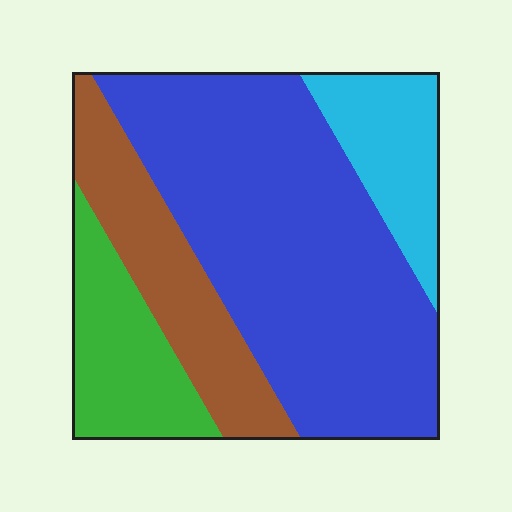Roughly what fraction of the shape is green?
Green covers about 15% of the shape.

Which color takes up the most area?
Blue, at roughly 55%.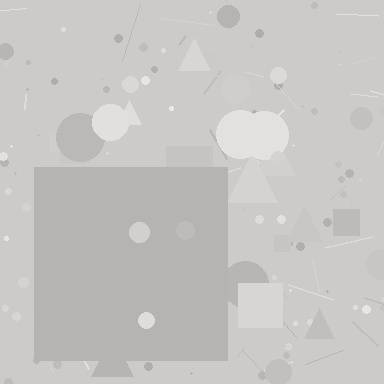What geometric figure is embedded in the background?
A square is embedded in the background.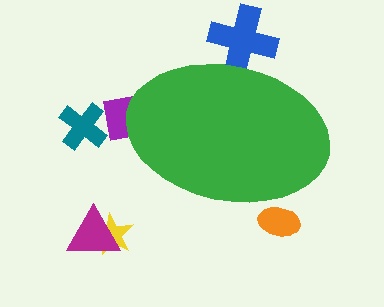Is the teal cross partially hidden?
No, the teal cross is fully visible.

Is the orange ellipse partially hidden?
Yes, the orange ellipse is partially hidden behind the green ellipse.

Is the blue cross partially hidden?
Yes, the blue cross is partially hidden behind the green ellipse.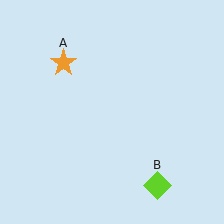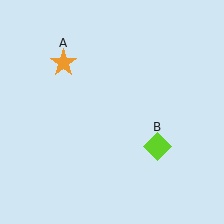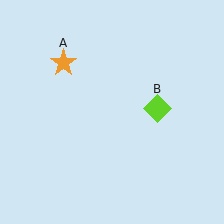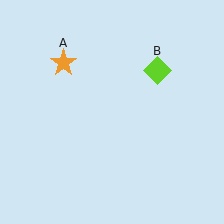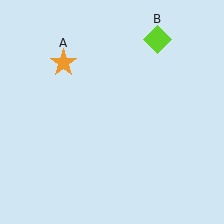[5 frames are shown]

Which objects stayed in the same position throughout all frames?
Orange star (object A) remained stationary.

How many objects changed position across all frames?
1 object changed position: lime diamond (object B).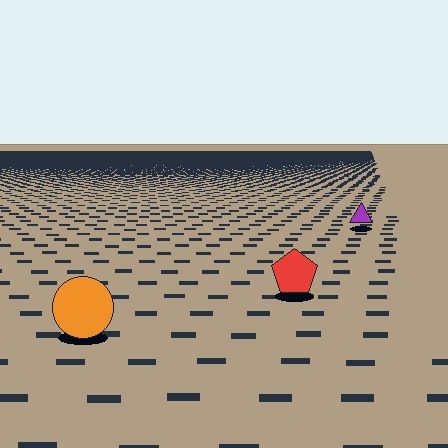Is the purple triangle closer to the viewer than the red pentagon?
No. The red pentagon is closer — you can tell from the texture gradient: the ground texture is coarser near it.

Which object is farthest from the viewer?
The purple triangle is farthest from the viewer. It appears smaller and the ground texture around it is denser.